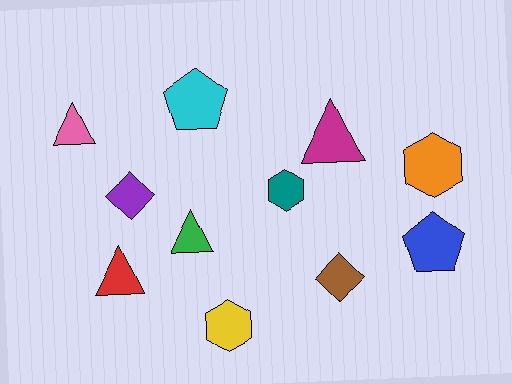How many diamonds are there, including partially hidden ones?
There are 2 diamonds.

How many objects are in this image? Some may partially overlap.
There are 11 objects.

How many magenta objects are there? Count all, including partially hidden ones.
There is 1 magenta object.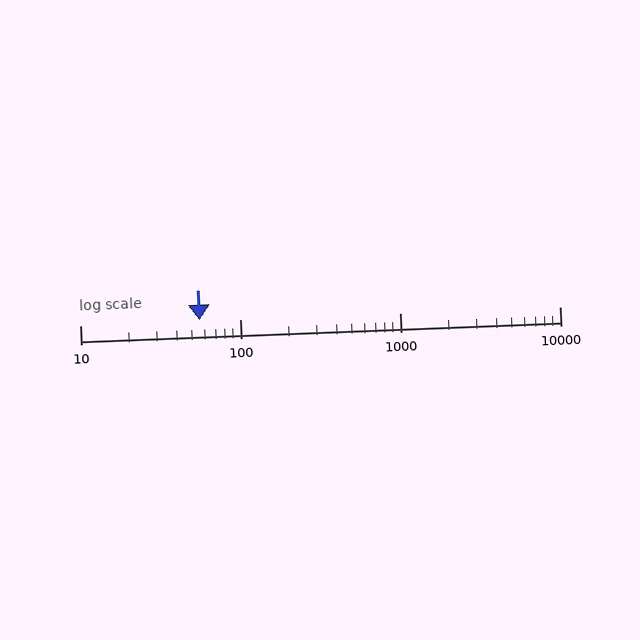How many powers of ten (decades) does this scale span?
The scale spans 3 decades, from 10 to 10000.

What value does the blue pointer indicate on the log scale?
The pointer indicates approximately 56.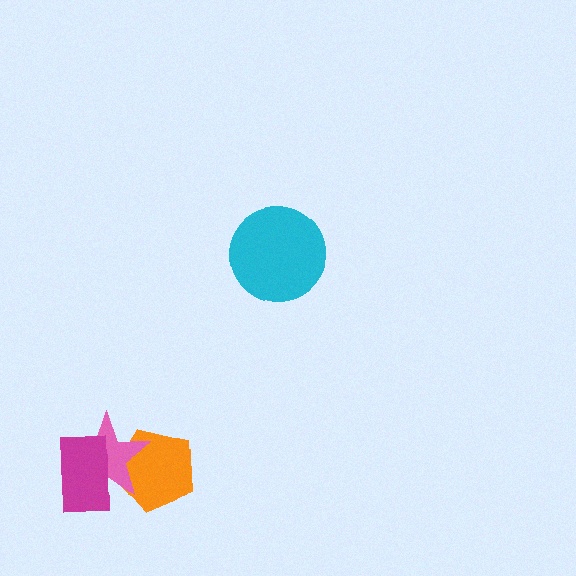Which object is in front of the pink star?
The magenta rectangle is in front of the pink star.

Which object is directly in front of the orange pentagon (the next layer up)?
The pink star is directly in front of the orange pentagon.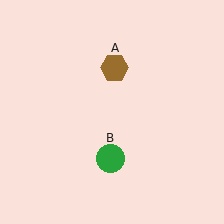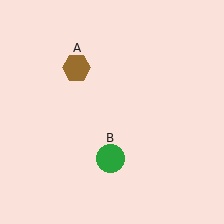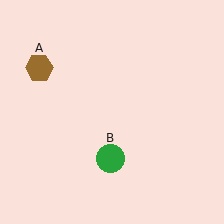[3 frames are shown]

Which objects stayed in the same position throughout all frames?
Green circle (object B) remained stationary.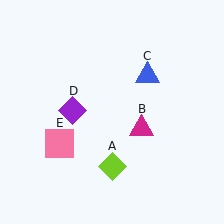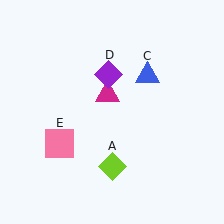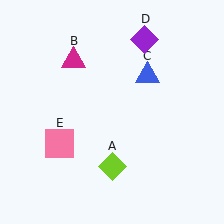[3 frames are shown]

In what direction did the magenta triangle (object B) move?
The magenta triangle (object B) moved up and to the left.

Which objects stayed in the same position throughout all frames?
Lime diamond (object A) and blue triangle (object C) and pink square (object E) remained stationary.